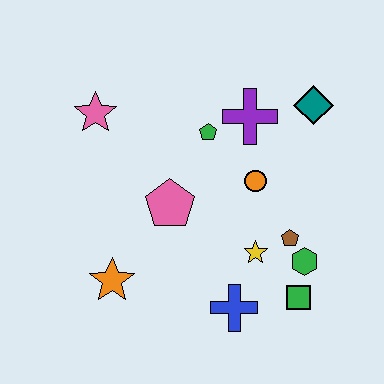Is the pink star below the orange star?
No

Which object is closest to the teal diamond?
The purple cross is closest to the teal diamond.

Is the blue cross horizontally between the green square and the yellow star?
No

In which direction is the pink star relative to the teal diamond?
The pink star is to the left of the teal diamond.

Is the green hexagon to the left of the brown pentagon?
No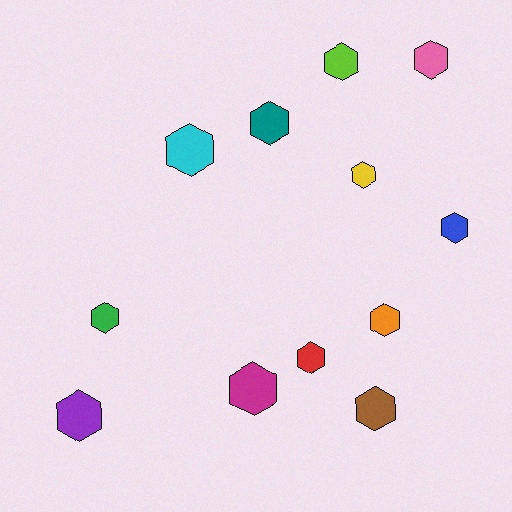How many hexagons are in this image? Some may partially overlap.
There are 12 hexagons.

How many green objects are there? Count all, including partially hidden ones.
There is 1 green object.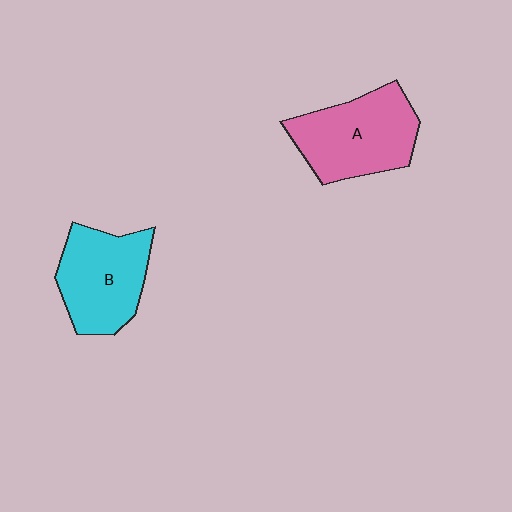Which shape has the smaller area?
Shape B (cyan).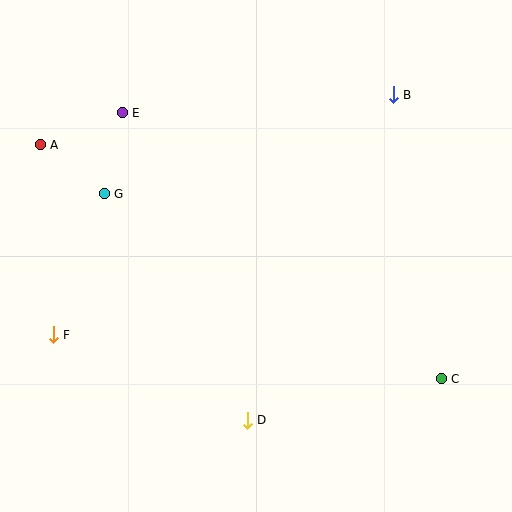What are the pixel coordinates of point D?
Point D is at (247, 420).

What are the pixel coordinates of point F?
Point F is at (53, 335).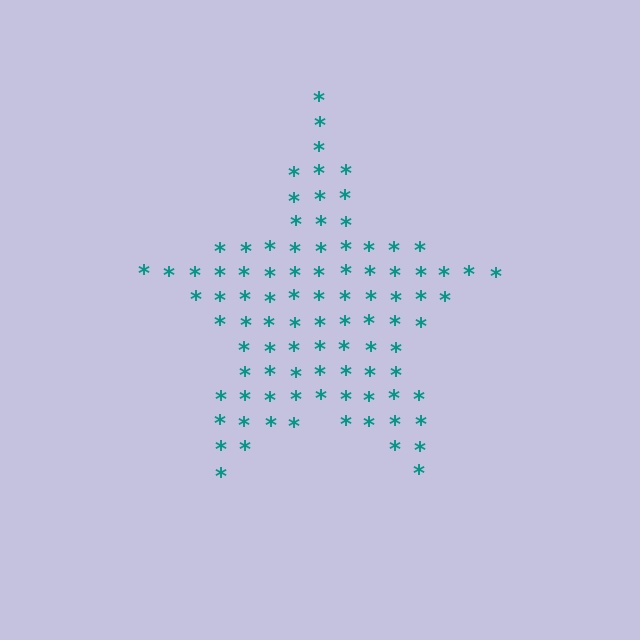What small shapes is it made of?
It is made of small asterisks.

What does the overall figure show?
The overall figure shows a star.